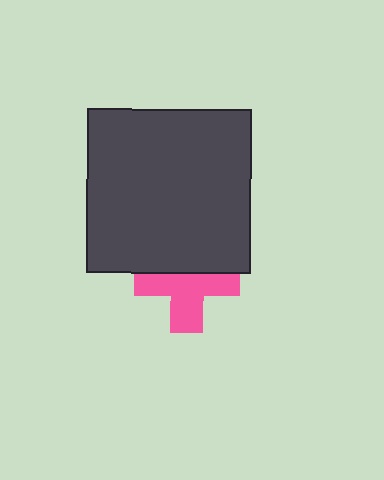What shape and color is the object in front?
The object in front is a dark gray square.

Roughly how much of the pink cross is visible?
About half of it is visible (roughly 62%).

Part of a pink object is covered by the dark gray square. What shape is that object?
It is a cross.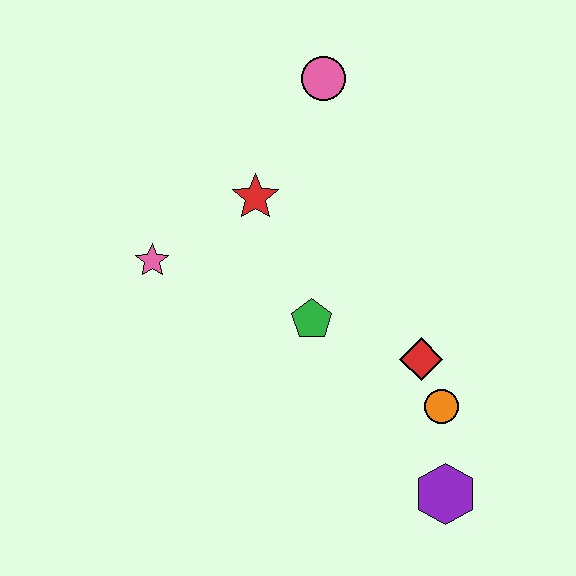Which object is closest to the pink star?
The red star is closest to the pink star.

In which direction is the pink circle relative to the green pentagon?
The pink circle is above the green pentagon.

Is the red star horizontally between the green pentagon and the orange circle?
No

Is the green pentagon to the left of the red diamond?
Yes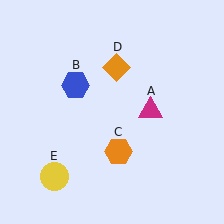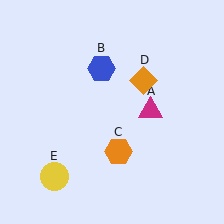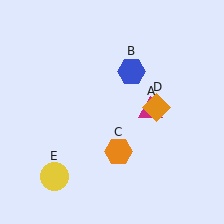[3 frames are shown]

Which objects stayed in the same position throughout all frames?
Magenta triangle (object A) and orange hexagon (object C) and yellow circle (object E) remained stationary.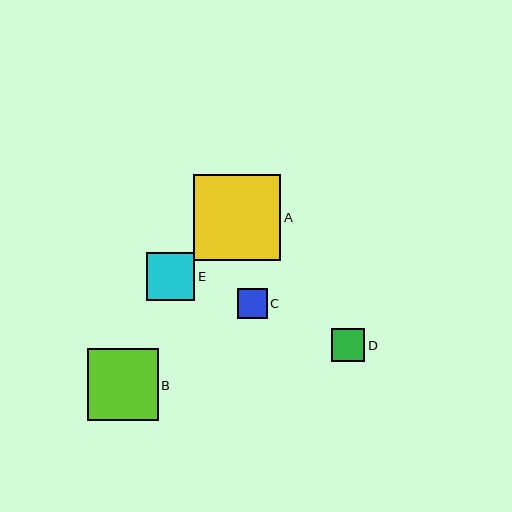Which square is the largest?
Square A is the largest with a size of approximately 87 pixels.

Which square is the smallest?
Square C is the smallest with a size of approximately 30 pixels.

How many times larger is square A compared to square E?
Square A is approximately 1.8 times the size of square E.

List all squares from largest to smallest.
From largest to smallest: A, B, E, D, C.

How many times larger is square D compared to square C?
Square D is approximately 1.1 times the size of square C.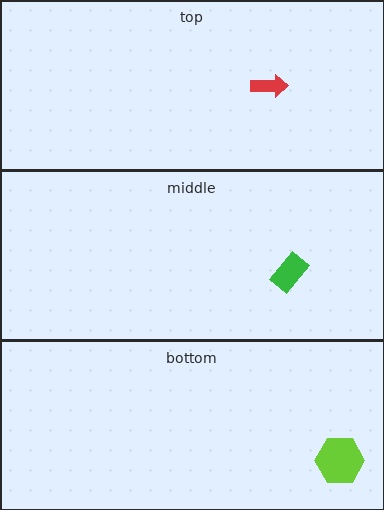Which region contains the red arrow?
The top region.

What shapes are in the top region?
The red arrow.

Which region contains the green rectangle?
The middle region.